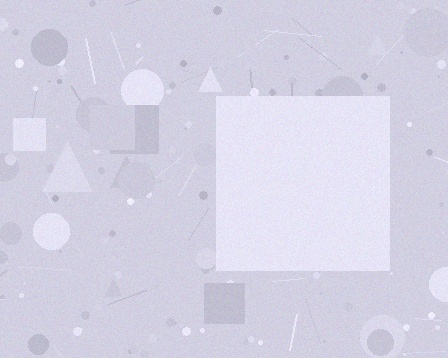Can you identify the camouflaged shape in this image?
The camouflaged shape is a square.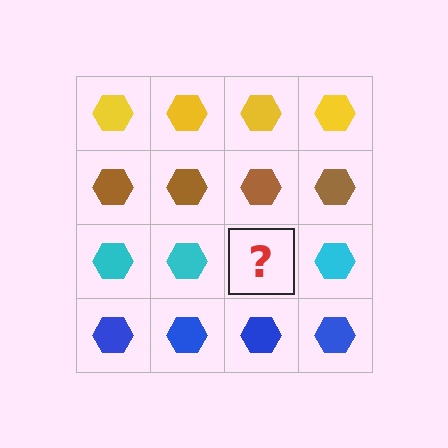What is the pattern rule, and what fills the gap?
The rule is that each row has a consistent color. The gap should be filled with a cyan hexagon.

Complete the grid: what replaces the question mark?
The question mark should be replaced with a cyan hexagon.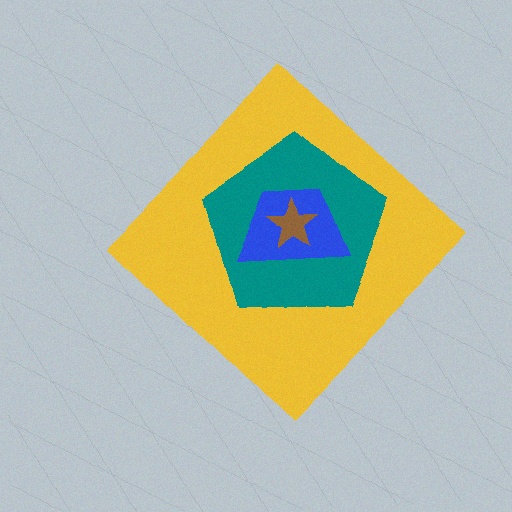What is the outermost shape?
The yellow diamond.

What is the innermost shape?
The brown star.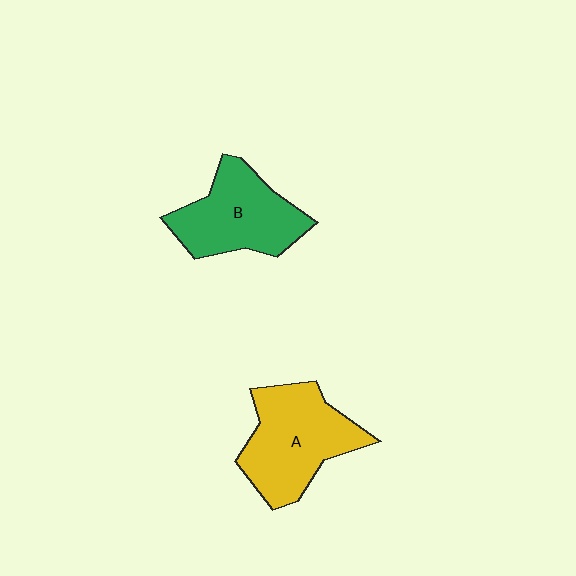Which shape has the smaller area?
Shape B (green).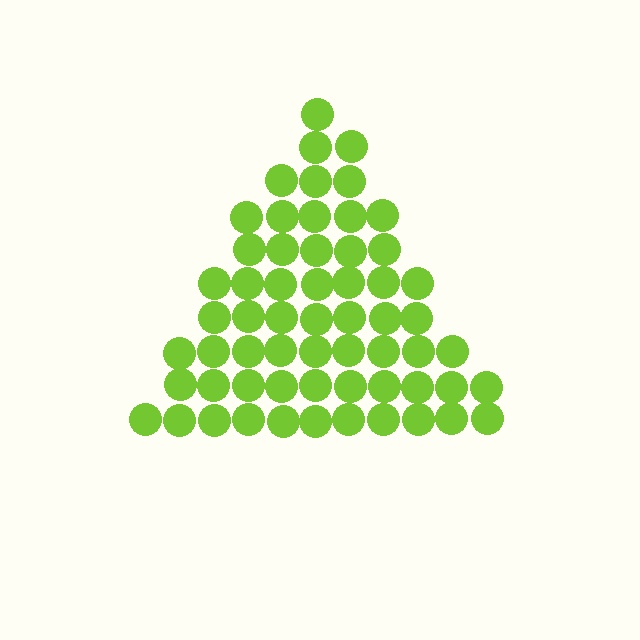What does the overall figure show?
The overall figure shows a triangle.